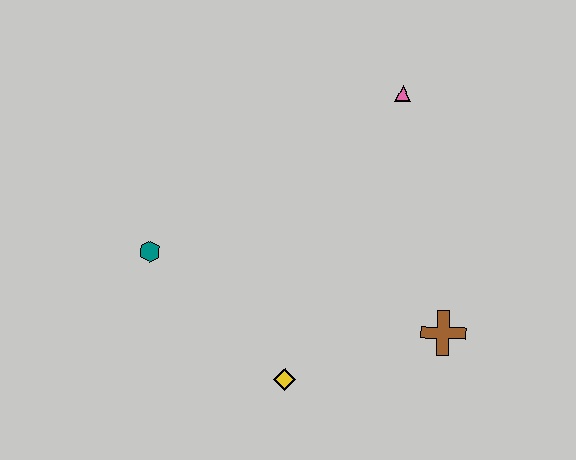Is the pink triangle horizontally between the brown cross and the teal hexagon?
Yes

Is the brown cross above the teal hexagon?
No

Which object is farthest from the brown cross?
The teal hexagon is farthest from the brown cross.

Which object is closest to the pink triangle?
The brown cross is closest to the pink triangle.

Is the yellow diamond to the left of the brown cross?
Yes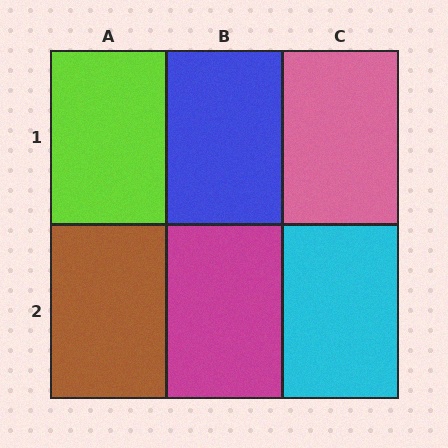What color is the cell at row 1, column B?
Blue.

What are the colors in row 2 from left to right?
Brown, magenta, cyan.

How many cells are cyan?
1 cell is cyan.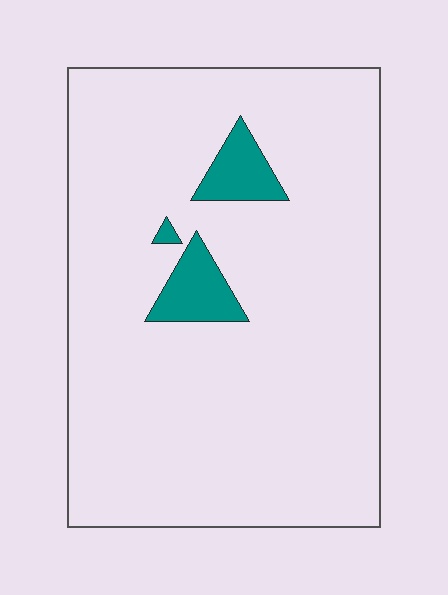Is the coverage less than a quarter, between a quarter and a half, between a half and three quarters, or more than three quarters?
Less than a quarter.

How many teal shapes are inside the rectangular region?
3.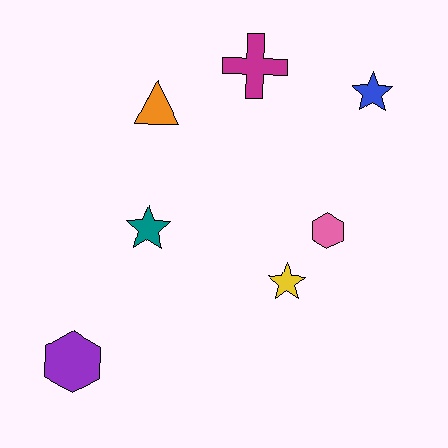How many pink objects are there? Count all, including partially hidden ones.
There is 1 pink object.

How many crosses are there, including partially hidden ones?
There is 1 cross.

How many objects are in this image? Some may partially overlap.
There are 7 objects.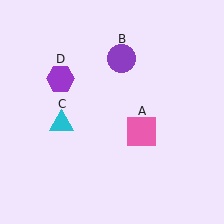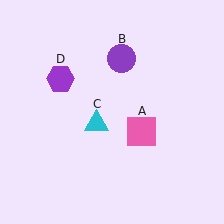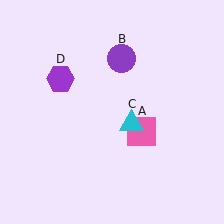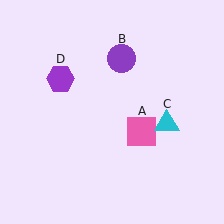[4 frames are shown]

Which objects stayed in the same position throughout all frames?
Pink square (object A) and purple circle (object B) and purple hexagon (object D) remained stationary.